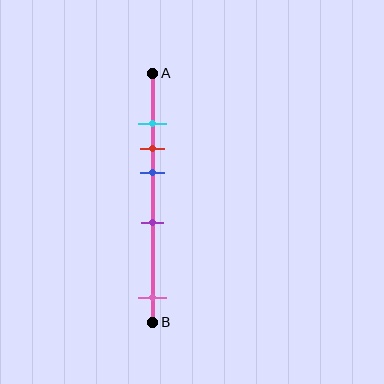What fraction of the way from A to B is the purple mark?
The purple mark is approximately 60% (0.6) of the way from A to B.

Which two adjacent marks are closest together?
The cyan and red marks are the closest adjacent pair.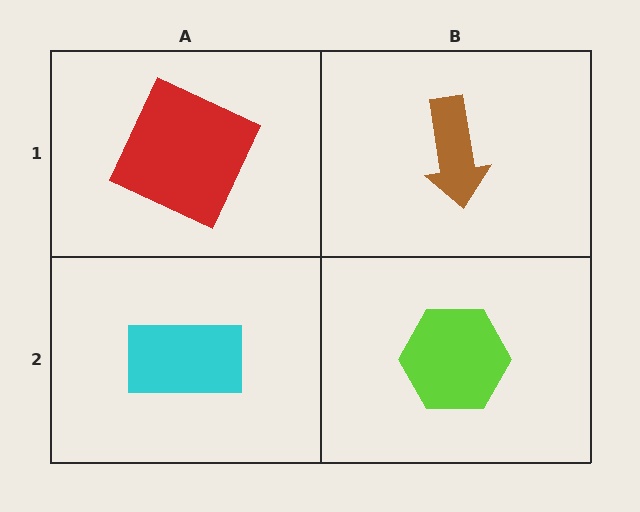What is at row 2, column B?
A lime hexagon.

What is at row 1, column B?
A brown arrow.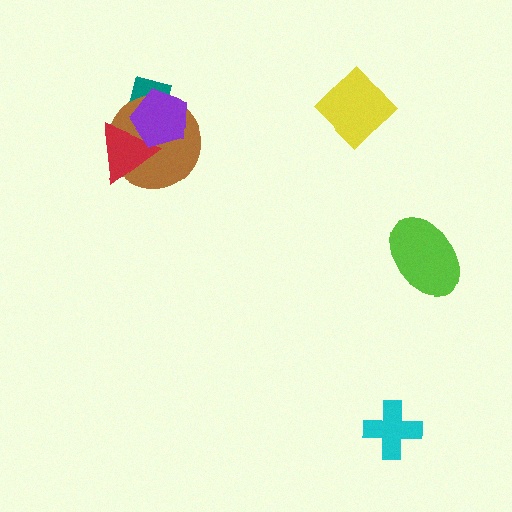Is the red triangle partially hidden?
Yes, it is partially covered by another shape.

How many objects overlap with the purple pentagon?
3 objects overlap with the purple pentagon.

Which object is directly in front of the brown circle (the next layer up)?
The red triangle is directly in front of the brown circle.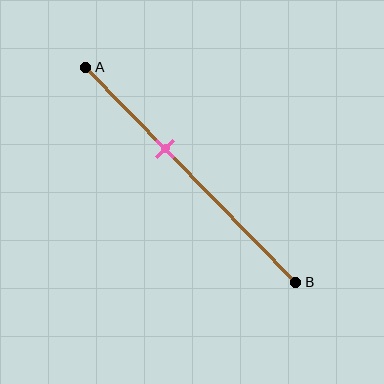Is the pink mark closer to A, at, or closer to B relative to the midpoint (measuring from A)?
The pink mark is closer to point A than the midpoint of segment AB.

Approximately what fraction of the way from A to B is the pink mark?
The pink mark is approximately 40% of the way from A to B.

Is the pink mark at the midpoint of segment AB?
No, the mark is at about 40% from A, not at the 50% midpoint.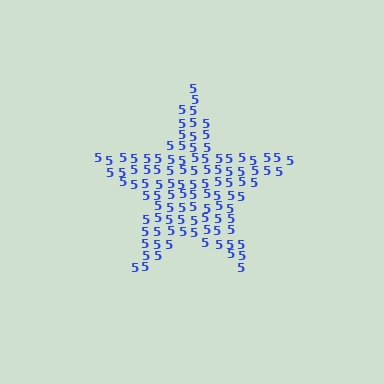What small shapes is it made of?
It is made of small digit 5's.